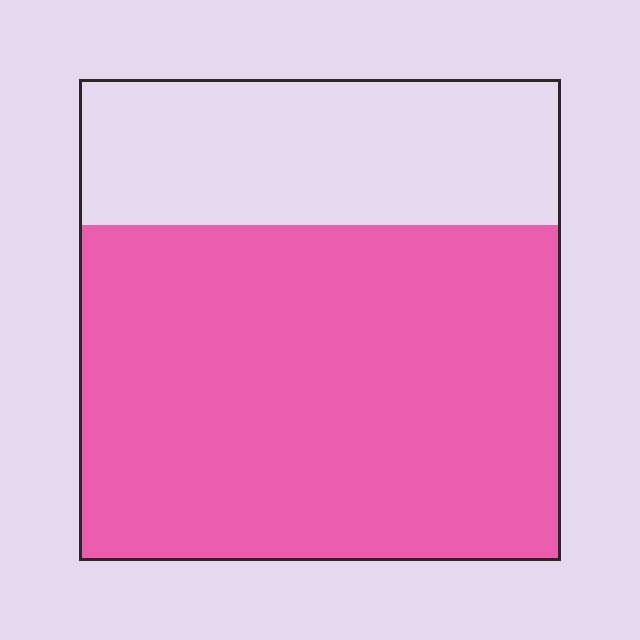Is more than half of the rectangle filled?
Yes.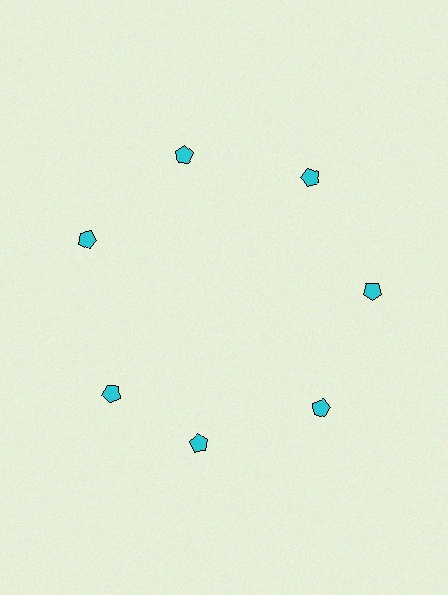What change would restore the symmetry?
The symmetry would be restored by rotating it back into even spacing with its neighbors so that all 7 pentagons sit at equal angles and equal distance from the center.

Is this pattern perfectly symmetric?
No. The 7 cyan pentagons are arranged in a ring, but one element near the 8 o'clock position is rotated out of alignment along the ring, breaking the 7-fold rotational symmetry.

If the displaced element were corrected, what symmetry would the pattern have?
It would have 7-fold rotational symmetry — the pattern would map onto itself every 51 degrees.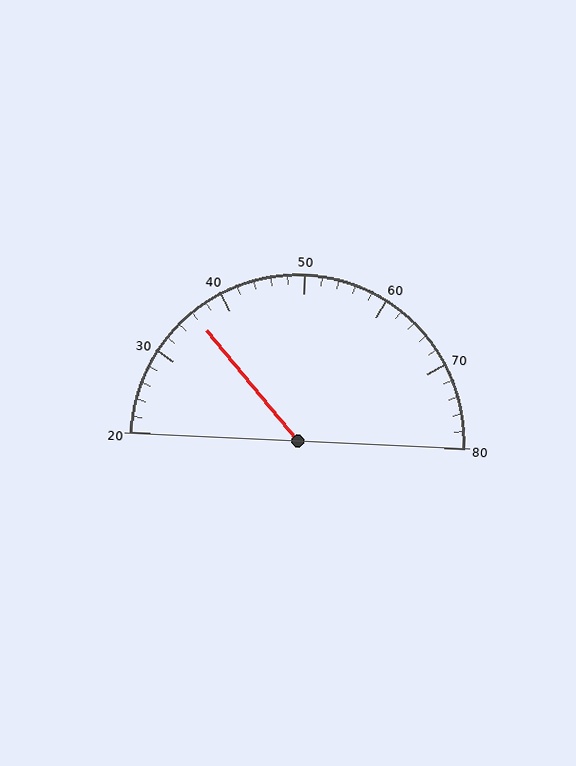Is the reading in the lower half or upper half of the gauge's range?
The reading is in the lower half of the range (20 to 80).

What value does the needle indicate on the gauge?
The needle indicates approximately 36.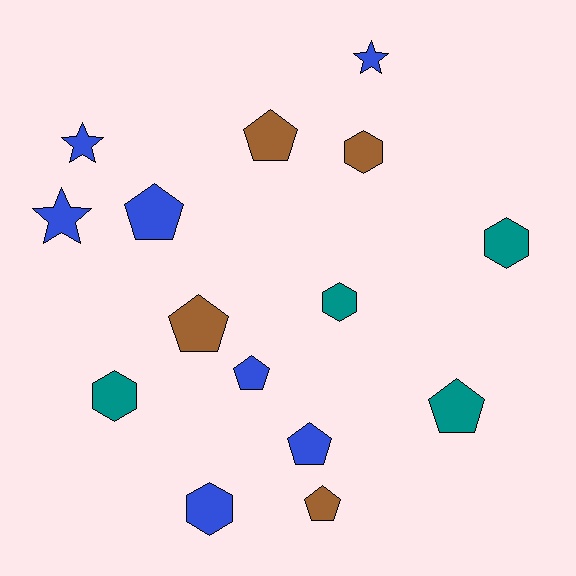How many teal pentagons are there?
There is 1 teal pentagon.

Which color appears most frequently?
Blue, with 7 objects.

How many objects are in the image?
There are 15 objects.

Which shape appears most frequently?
Pentagon, with 7 objects.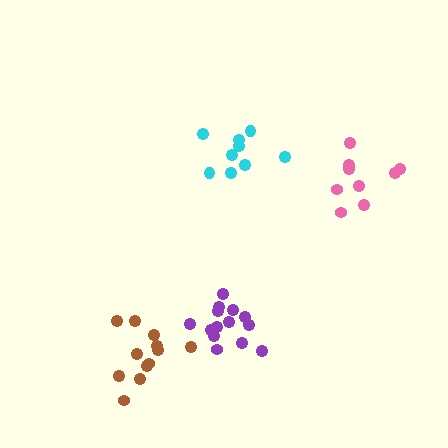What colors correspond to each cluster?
The clusters are colored: purple, pink, cyan, brown.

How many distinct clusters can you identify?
There are 4 distinct clusters.